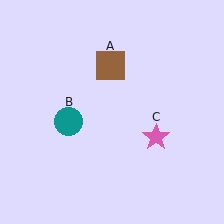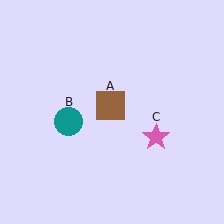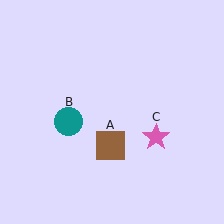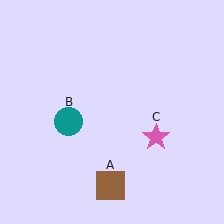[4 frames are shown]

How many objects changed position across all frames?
1 object changed position: brown square (object A).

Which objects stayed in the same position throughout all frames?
Teal circle (object B) and pink star (object C) remained stationary.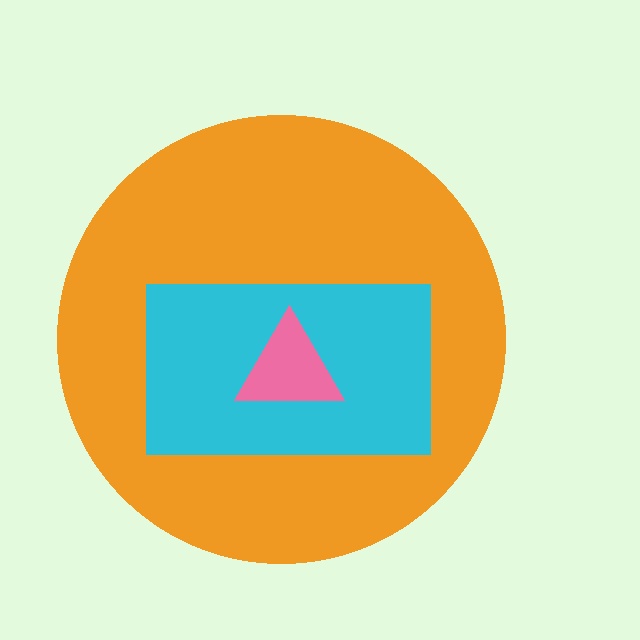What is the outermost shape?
The orange circle.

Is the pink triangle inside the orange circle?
Yes.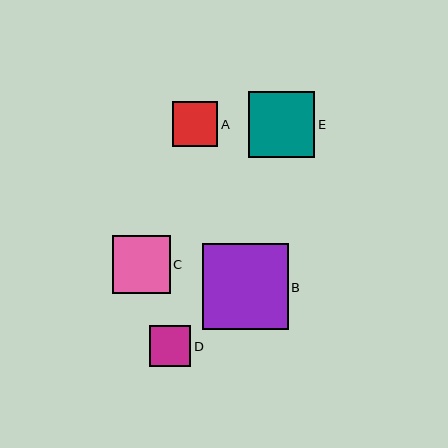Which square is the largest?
Square B is the largest with a size of approximately 86 pixels.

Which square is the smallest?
Square D is the smallest with a size of approximately 42 pixels.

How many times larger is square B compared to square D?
Square B is approximately 2.1 times the size of square D.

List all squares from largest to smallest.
From largest to smallest: B, E, C, A, D.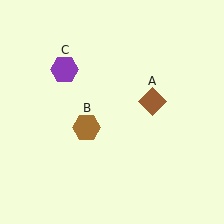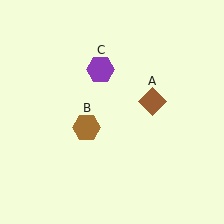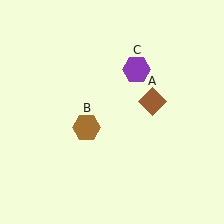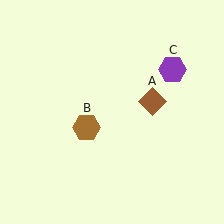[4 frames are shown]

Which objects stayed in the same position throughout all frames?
Brown diamond (object A) and brown hexagon (object B) remained stationary.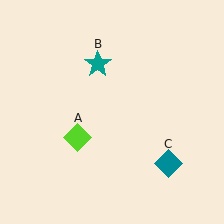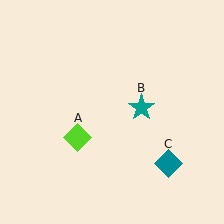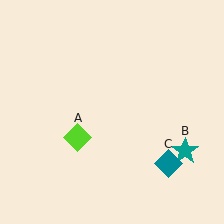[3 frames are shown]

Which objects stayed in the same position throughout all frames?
Lime diamond (object A) and teal diamond (object C) remained stationary.